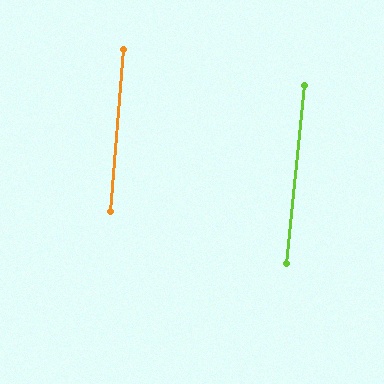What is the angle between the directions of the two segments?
Approximately 1 degree.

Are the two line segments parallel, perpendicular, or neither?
Parallel — their directions differ by only 1.0°.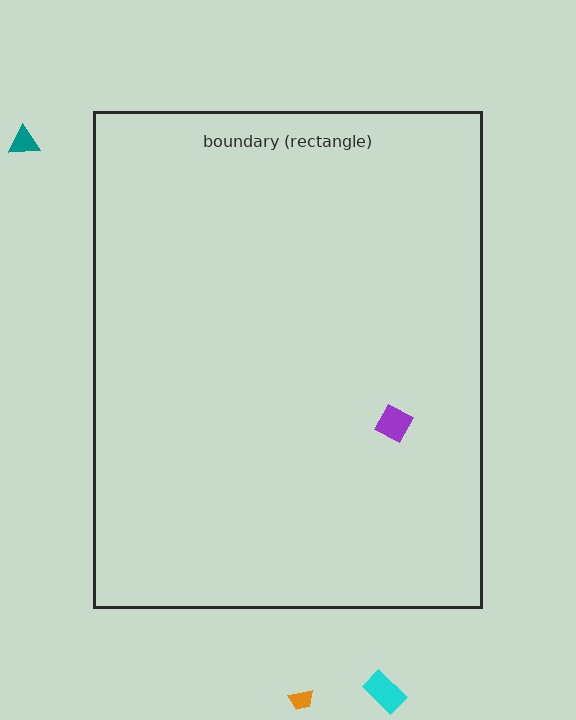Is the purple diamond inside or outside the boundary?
Inside.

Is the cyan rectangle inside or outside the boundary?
Outside.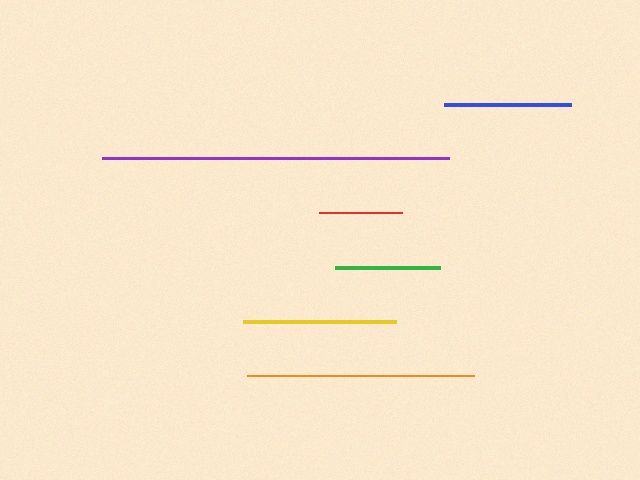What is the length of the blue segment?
The blue segment is approximately 127 pixels long.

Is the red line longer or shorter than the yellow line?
The yellow line is longer than the red line.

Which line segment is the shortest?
The red line is the shortest at approximately 83 pixels.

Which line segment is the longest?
The purple line is the longest at approximately 347 pixels.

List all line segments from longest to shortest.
From longest to shortest: purple, orange, yellow, blue, green, red.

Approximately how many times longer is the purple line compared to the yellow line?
The purple line is approximately 2.3 times the length of the yellow line.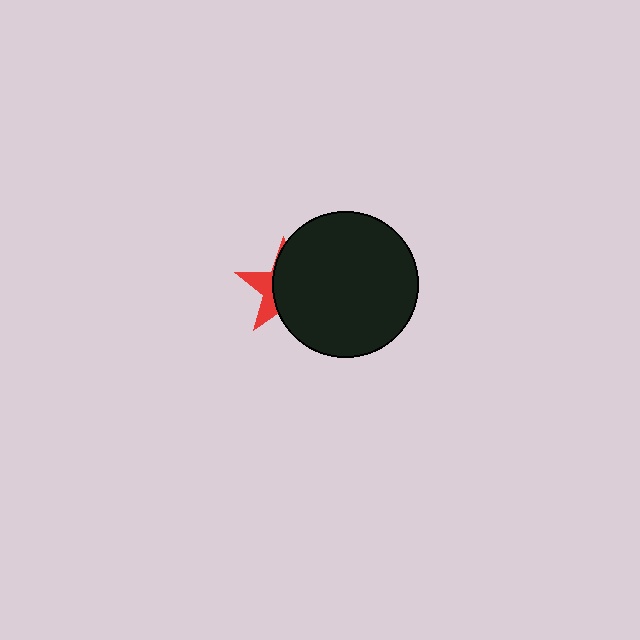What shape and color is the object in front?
The object in front is a black circle.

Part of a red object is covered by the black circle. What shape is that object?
It is a star.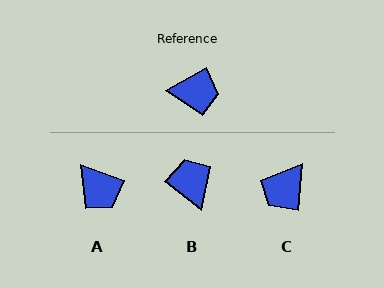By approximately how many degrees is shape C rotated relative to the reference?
Approximately 124 degrees clockwise.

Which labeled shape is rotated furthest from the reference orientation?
C, about 124 degrees away.